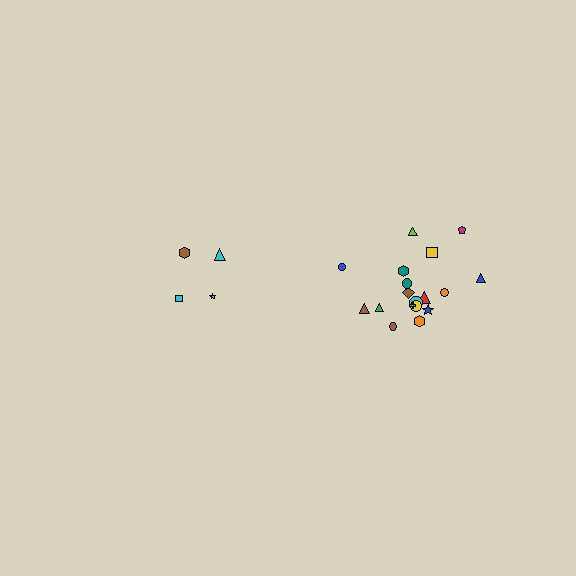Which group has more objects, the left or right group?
The right group.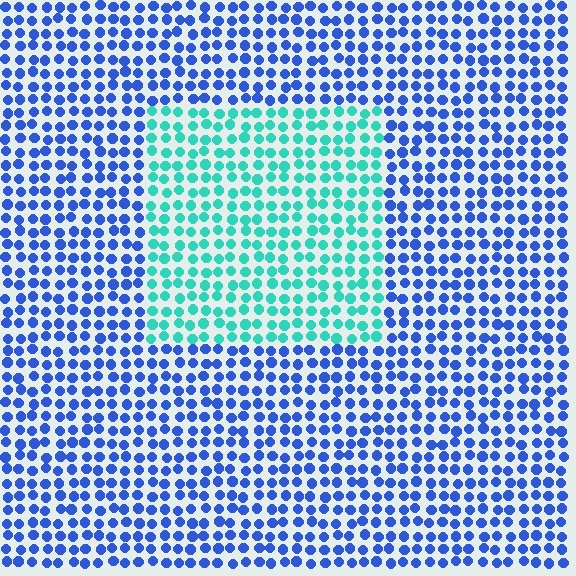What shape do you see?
I see a rectangle.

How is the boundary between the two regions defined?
The boundary is defined purely by a slight shift in hue (about 56 degrees). Spacing, size, and orientation are identical on both sides.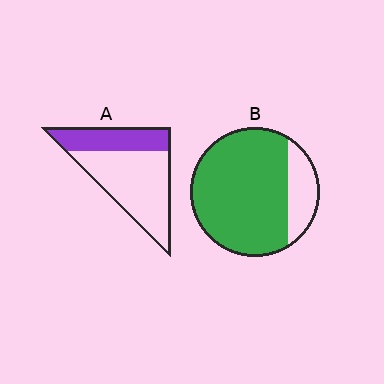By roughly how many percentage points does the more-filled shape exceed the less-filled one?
By roughly 50 percentage points (B over A).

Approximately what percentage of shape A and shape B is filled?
A is approximately 35% and B is approximately 80%.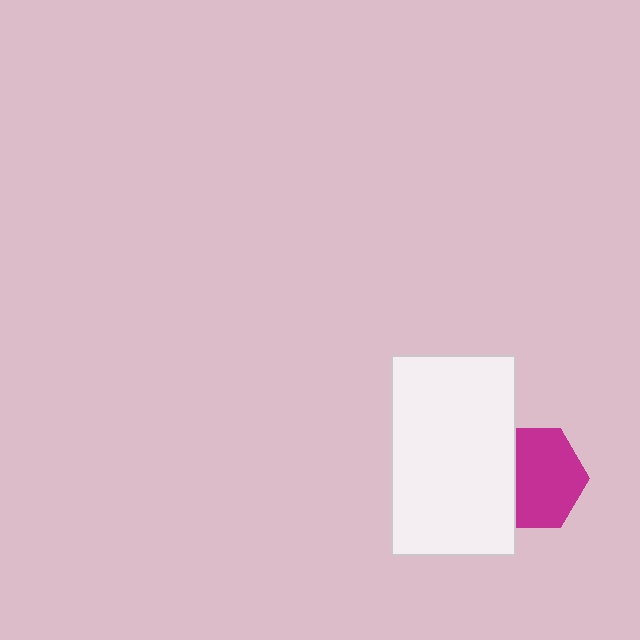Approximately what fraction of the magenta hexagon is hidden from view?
Roughly 31% of the magenta hexagon is hidden behind the white rectangle.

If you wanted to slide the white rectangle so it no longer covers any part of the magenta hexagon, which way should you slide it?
Slide it left — that is the most direct way to separate the two shapes.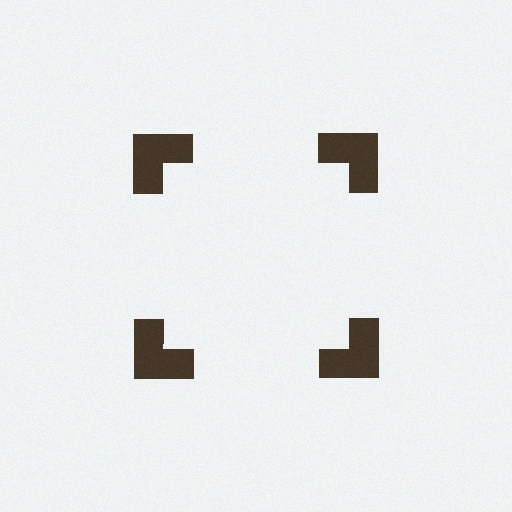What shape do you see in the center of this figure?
An illusory square — its edges are inferred from the aligned wedge cuts in the notched squares, not physically drawn.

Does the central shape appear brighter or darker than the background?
It typically appears slightly brighter than the background, even though no actual brightness change is drawn.